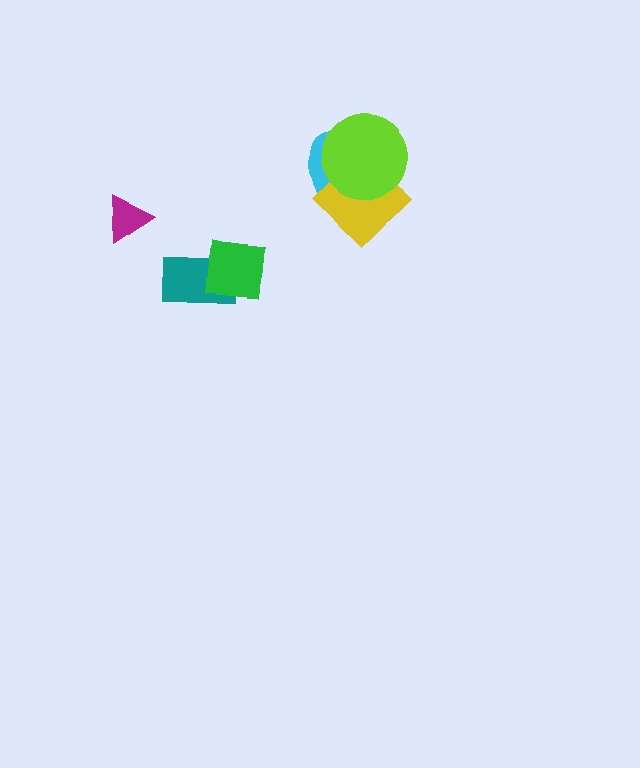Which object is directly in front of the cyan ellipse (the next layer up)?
The yellow diamond is directly in front of the cyan ellipse.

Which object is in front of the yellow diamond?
The lime circle is in front of the yellow diamond.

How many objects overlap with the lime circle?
2 objects overlap with the lime circle.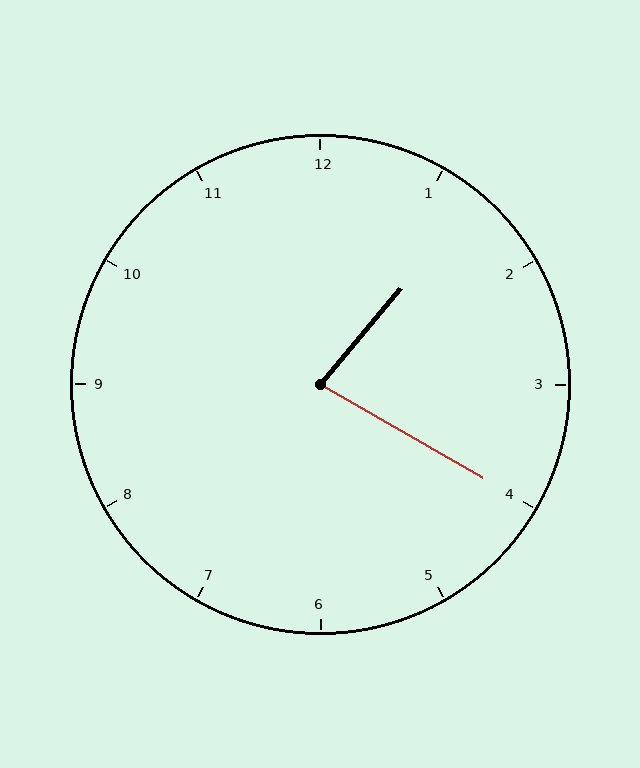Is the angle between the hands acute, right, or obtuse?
It is acute.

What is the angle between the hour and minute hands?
Approximately 80 degrees.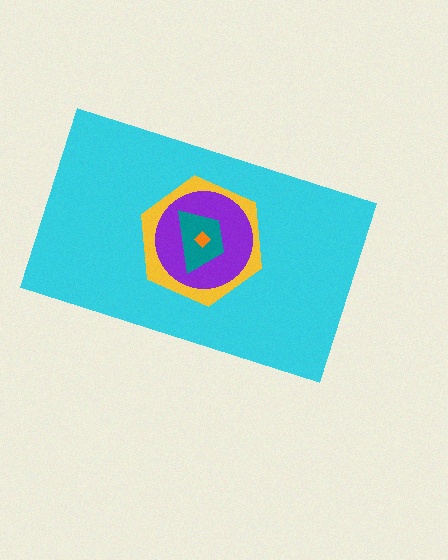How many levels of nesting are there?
5.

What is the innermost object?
The orange diamond.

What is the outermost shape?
The cyan rectangle.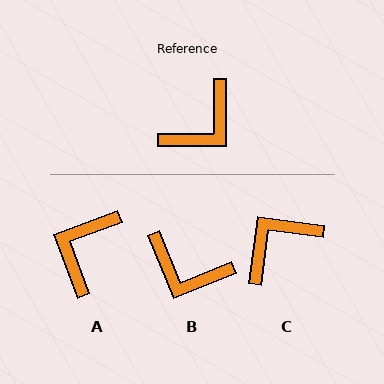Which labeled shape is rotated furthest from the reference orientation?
C, about 173 degrees away.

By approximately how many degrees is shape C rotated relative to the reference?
Approximately 173 degrees counter-clockwise.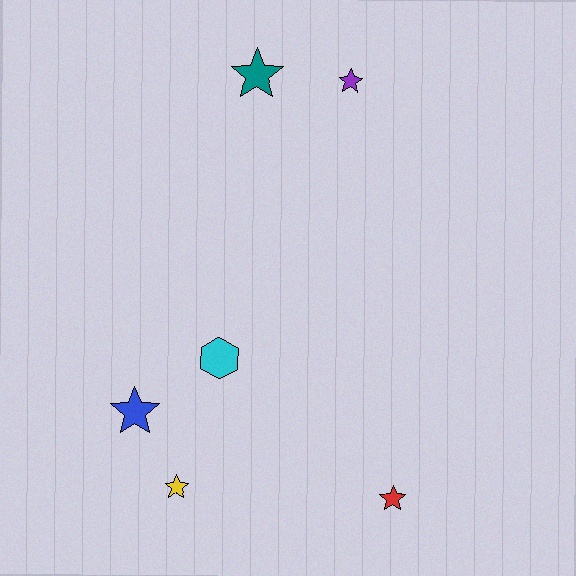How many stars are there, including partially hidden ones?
There are 5 stars.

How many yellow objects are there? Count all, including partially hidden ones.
There is 1 yellow object.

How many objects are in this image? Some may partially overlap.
There are 6 objects.